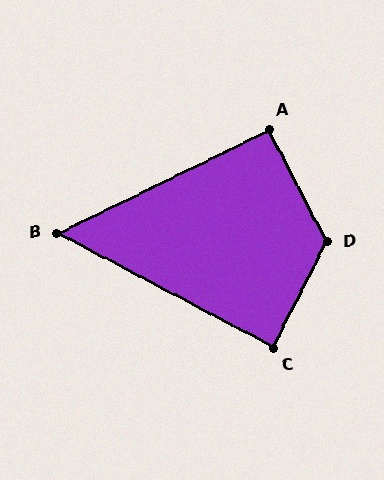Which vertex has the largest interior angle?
D, at approximately 126 degrees.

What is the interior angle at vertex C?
Approximately 89 degrees (approximately right).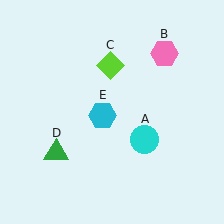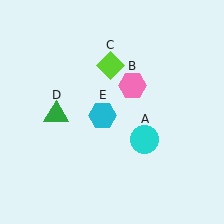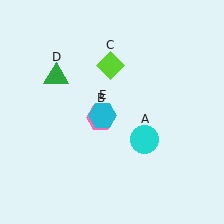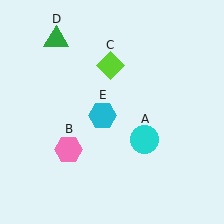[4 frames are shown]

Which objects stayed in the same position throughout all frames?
Cyan circle (object A) and lime diamond (object C) and cyan hexagon (object E) remained stationary.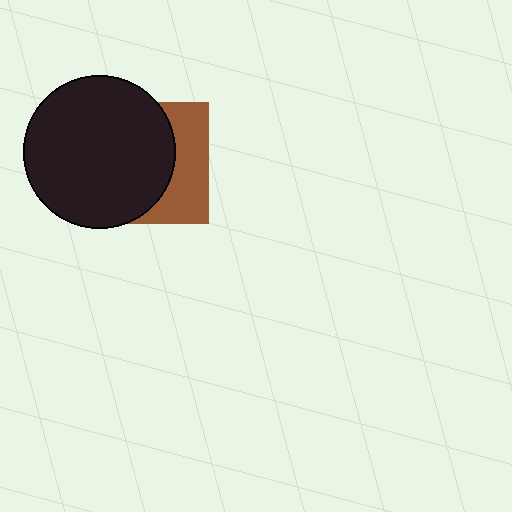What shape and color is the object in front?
The object in front is a black circle.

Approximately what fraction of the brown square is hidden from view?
Roughly 64% of the brown square is hidden behind the black circle.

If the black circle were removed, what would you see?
You would see the complete brown square.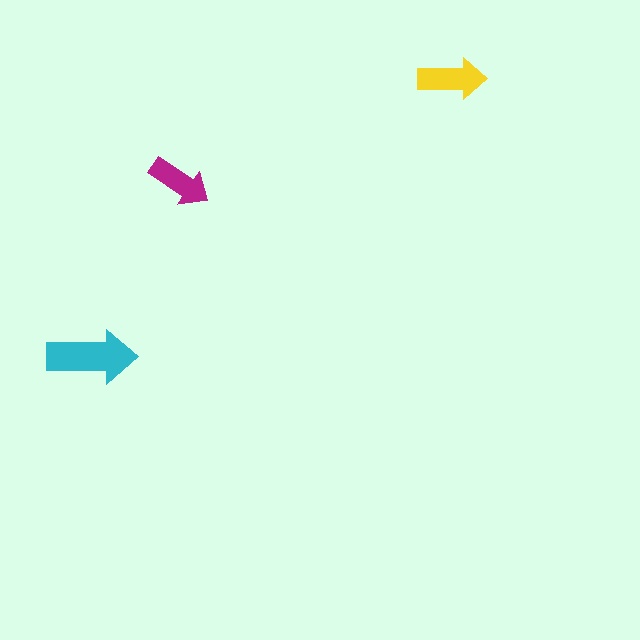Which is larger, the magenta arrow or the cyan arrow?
The cyan one.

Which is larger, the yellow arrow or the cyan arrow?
The cyan one.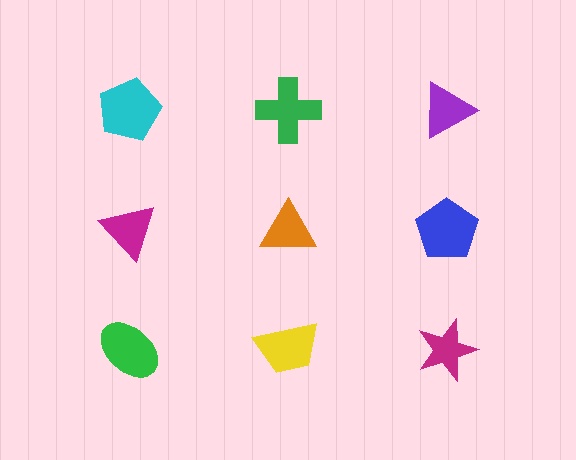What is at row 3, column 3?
A magenta star.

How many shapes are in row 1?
3 shapes.